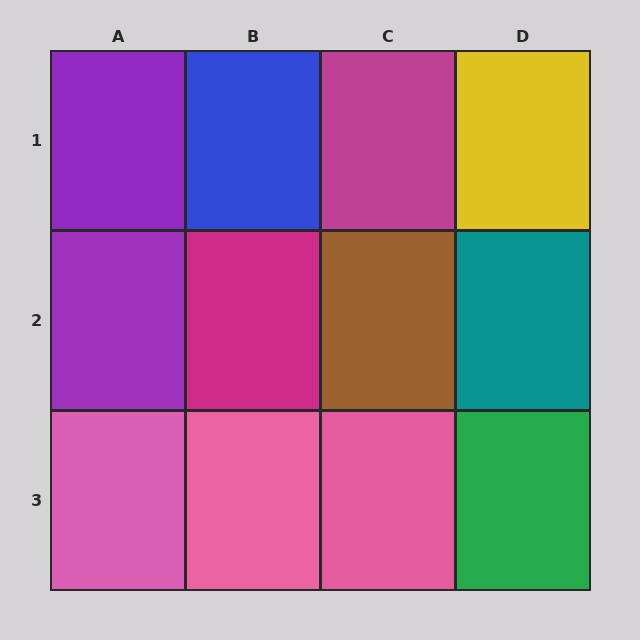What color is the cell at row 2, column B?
Magenta.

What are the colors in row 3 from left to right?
Pink, pink, pink, green.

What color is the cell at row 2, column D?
Teal.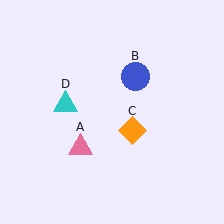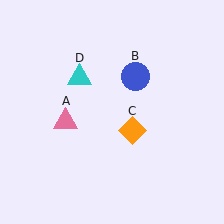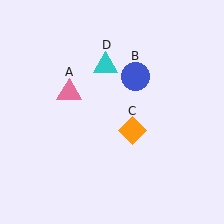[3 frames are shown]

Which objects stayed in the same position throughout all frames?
Blue circle (object B) and orange diamond (object C) remained stationary.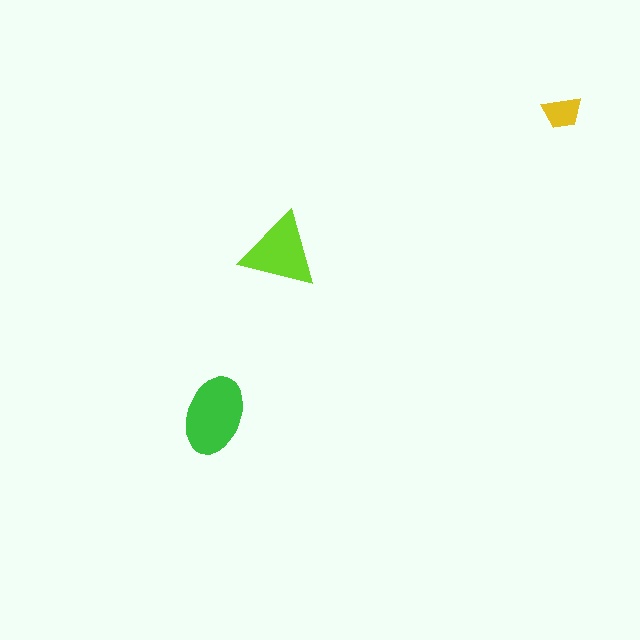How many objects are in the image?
There are 3 objects in the image.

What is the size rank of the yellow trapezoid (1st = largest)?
3rd.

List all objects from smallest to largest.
The yellow trapezoid, the lime triangle, the green ellipse.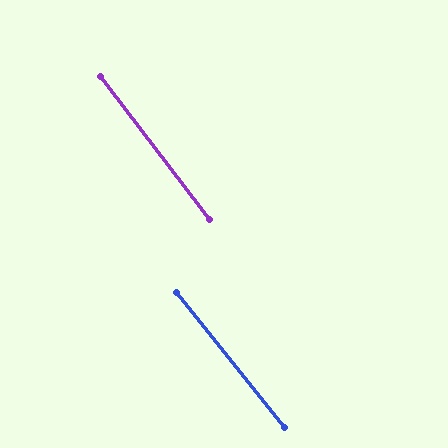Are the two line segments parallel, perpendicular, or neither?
Parallel — their directions differ by only 1.5°.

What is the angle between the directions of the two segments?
Approximately 1 degree.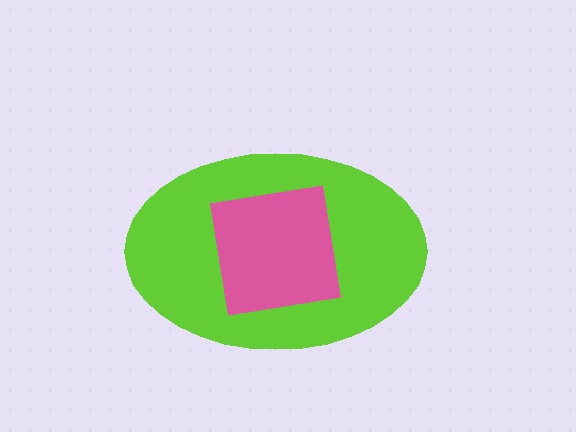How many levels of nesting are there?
2.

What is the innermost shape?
The pink square.